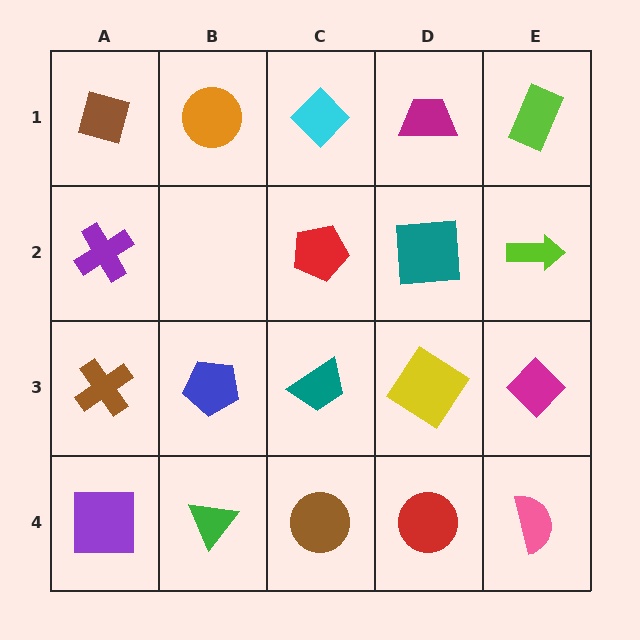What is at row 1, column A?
A brown square.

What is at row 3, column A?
A brown cross.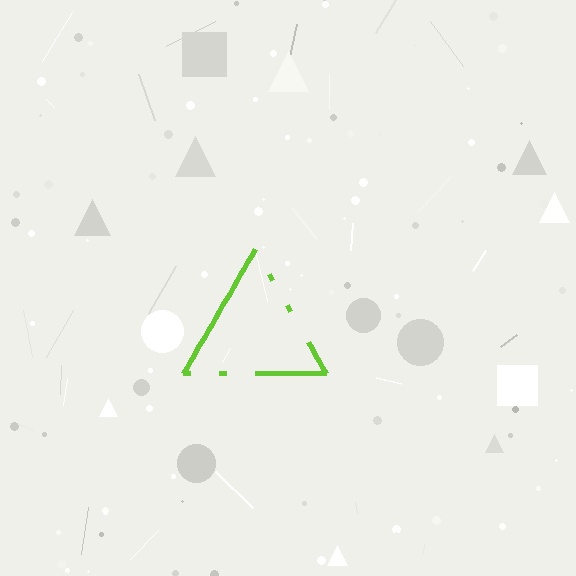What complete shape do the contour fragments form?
The contour fragments form a triangle.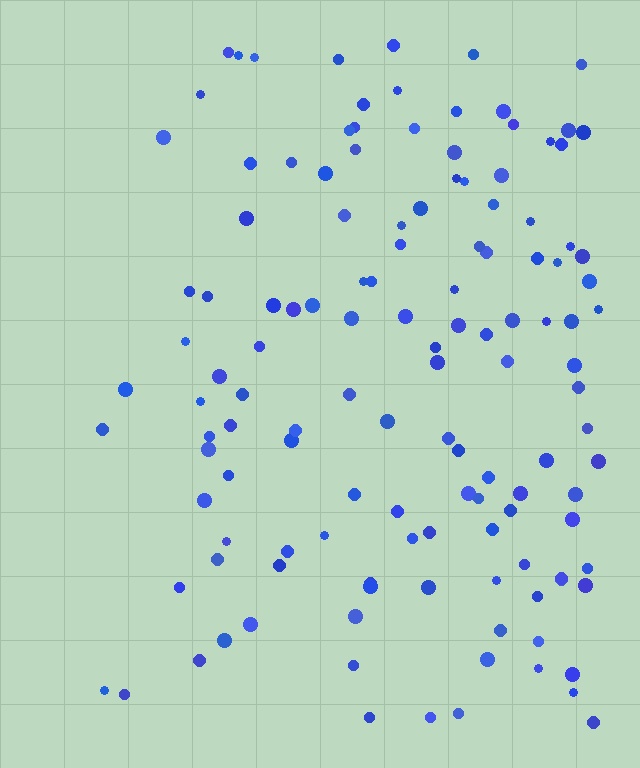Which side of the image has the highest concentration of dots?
The right.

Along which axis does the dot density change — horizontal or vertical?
Horizontal.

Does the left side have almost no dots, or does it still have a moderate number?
Still a moderate number, just noticeably fewer than the right.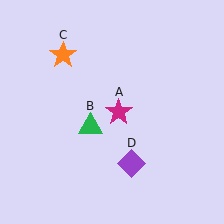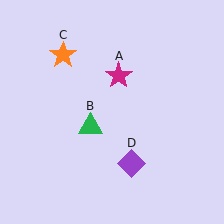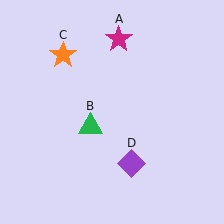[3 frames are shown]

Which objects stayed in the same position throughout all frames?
Green triangle (object B) and orange star (object C) and purple diamond (object D) remained stationary.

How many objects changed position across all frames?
1 object changed position: magenta star (object A).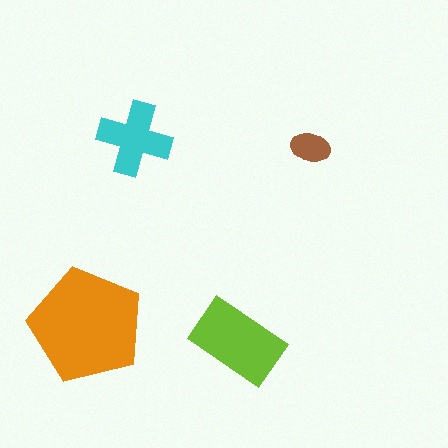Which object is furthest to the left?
The orange pentagon is leftmost.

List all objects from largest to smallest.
The orange pentagon, the lime rectangle, the cyan cross, the brown ellipse.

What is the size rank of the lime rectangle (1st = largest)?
2nd.